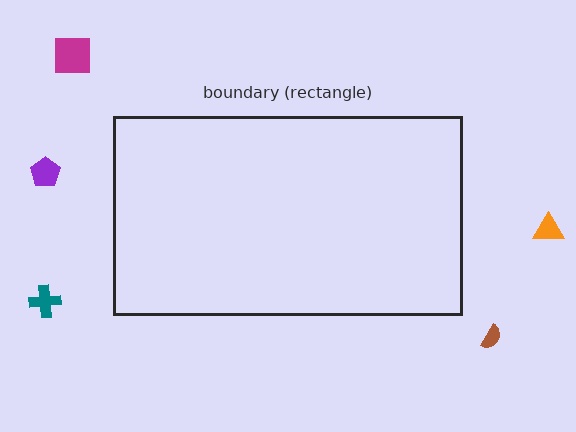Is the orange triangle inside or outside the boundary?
Outside.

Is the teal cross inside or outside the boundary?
Outside.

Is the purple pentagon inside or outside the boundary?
Outside.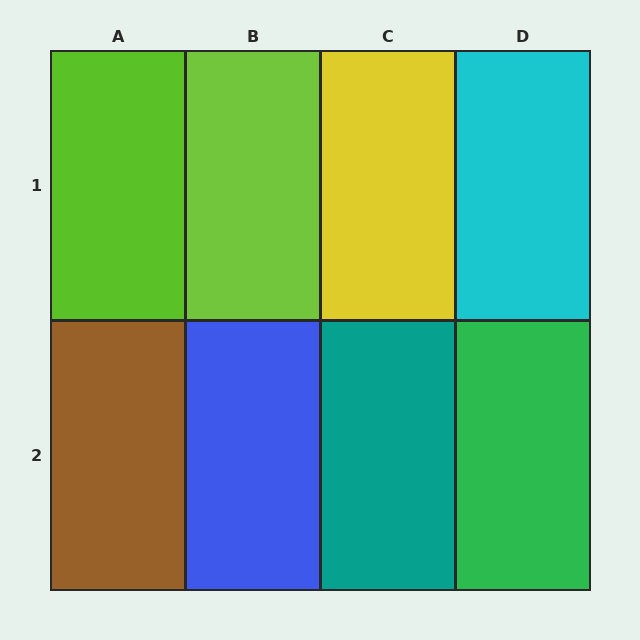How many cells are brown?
1 cell is brown.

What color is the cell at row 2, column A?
Brown.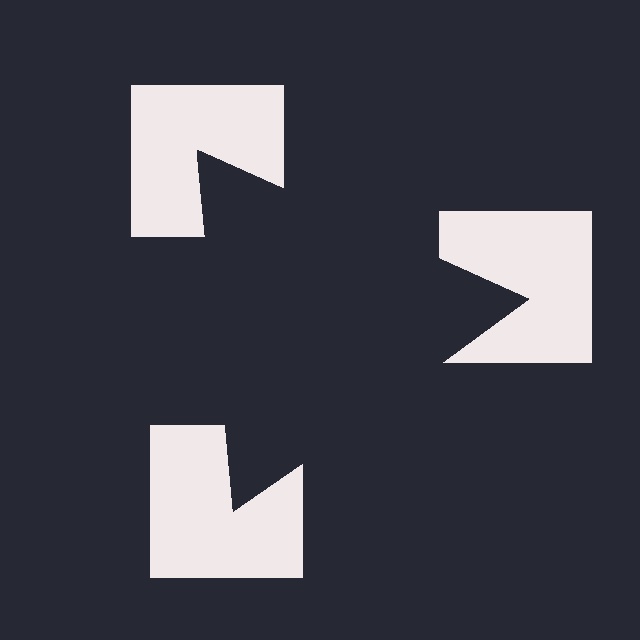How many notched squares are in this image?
There are 3 — one at each vertex of the illusory triangle.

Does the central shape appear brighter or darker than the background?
It typically appears slightly darker than the background, even though no actual brightness change is drawn.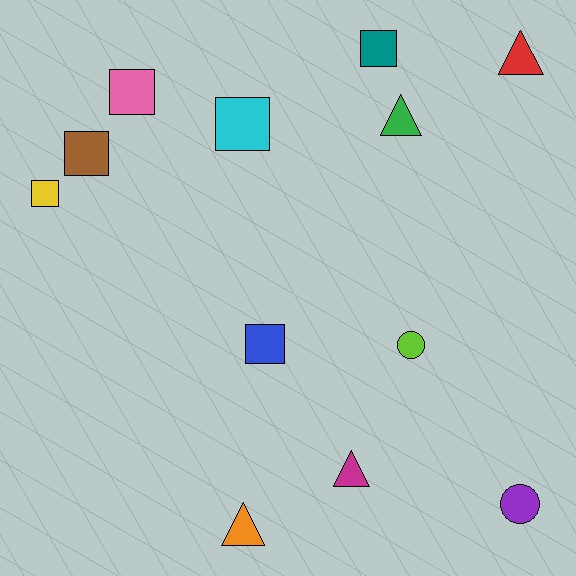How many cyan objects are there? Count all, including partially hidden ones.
There is 1 cyan object.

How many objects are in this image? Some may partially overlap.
There are 12 objects.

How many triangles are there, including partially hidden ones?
There are 4 triangles.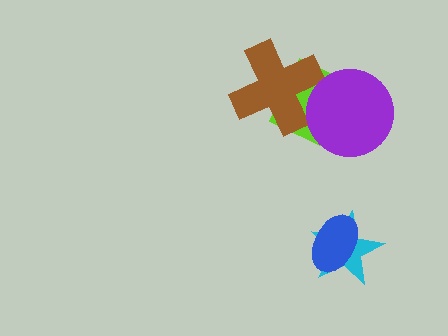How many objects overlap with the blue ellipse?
1 object overlaps with the blue ellipse.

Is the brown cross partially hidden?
Yes, it is partially covered by another shape.